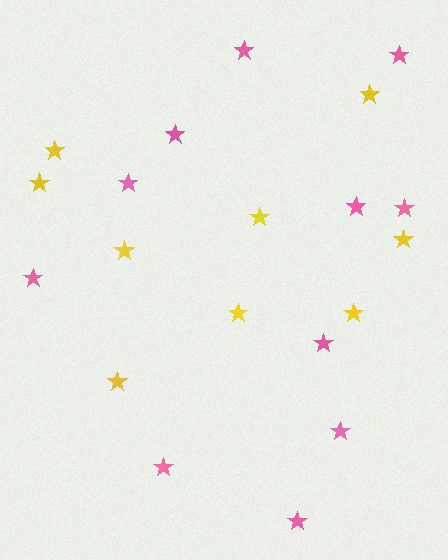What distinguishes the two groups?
There are 2 groups: one group of yellow stars (9) and one group of pink stars (11).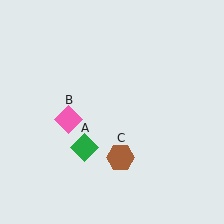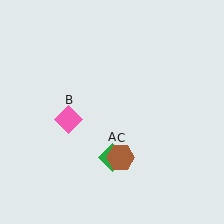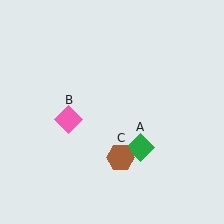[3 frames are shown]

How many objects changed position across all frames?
1 object changed position: green diamond (object A).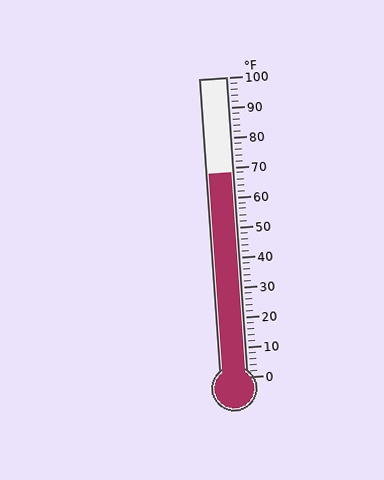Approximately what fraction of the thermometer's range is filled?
The thermometer is filled to approximately 70% of its range.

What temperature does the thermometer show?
The thermometer shows approximately 68°F.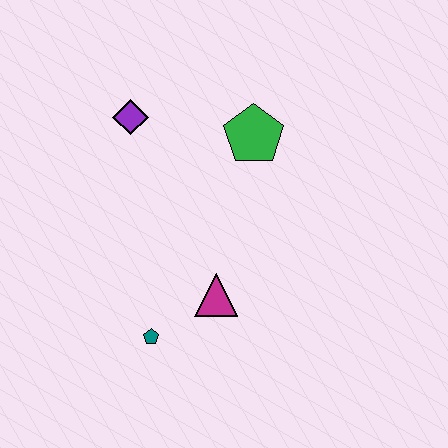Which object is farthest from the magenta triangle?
The purple diamond is farthest from the magenta triangle.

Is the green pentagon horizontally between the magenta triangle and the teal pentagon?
No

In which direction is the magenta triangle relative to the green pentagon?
The magenta triangle is below the green pentagon.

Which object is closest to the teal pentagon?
The magenta triangle is closest to the teal pentagon.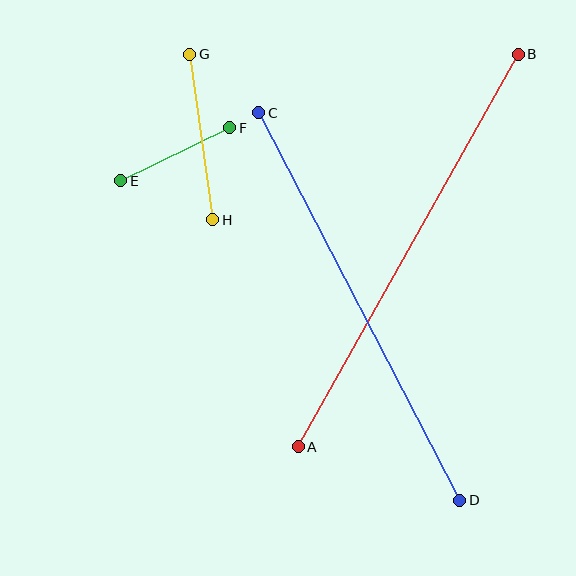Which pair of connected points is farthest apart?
Points A and B are farthest apart.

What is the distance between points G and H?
The distance is approximately 167 pixels.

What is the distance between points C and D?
The distance is approximately 437 pixels.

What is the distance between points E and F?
The distance is approximately 121 pixels.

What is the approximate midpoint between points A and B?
The midpoint is at approximately (408, 251) pixels.